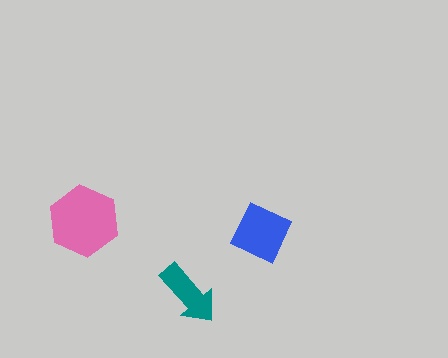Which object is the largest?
The pink hexagon.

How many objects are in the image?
There are 3 objects in the image.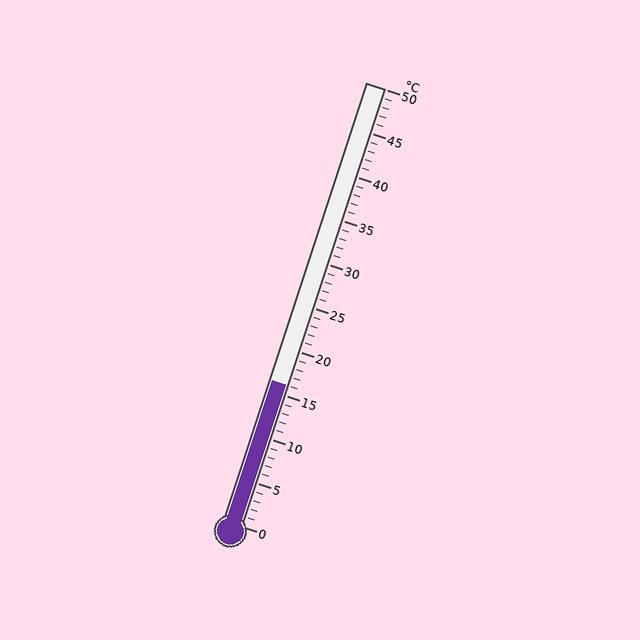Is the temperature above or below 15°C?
The temperature is above 15°C.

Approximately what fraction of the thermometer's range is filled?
The thermometer is filled to approximately 30% of its range.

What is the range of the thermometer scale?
The thermometer scale ranges from 0°C to 50°C.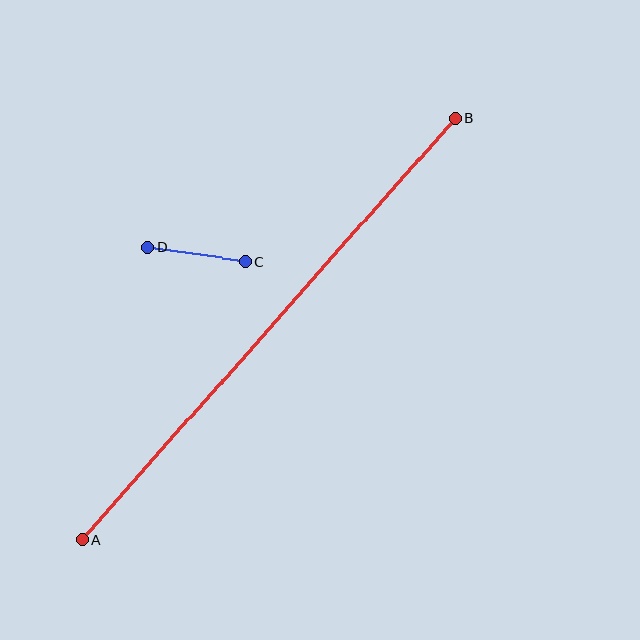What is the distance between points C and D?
The distance is approximately 99 pixels.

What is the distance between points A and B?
The distance is approximately 563 pixels.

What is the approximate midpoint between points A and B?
The midpoint is at approximately (269, 329) pixels.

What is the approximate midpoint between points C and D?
The midpoint is at approximately (197, 254) pixels.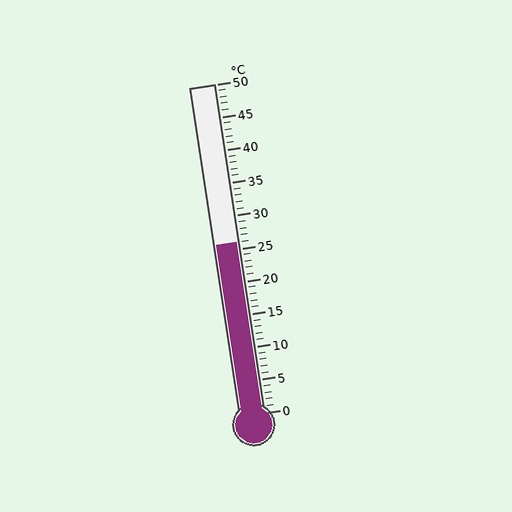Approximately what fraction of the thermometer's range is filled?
The thermometer is filled to approximately 50% of its range.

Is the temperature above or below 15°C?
The temperature is above 15°C.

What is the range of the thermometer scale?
The thermometer scale ranges from 0°C to 50°C.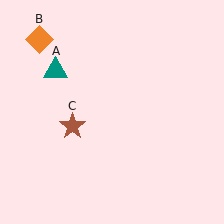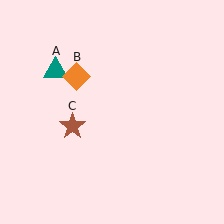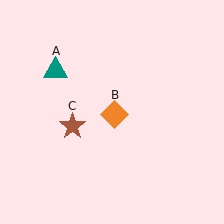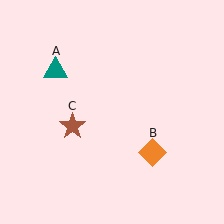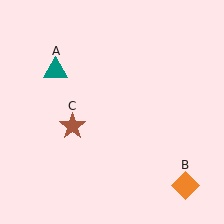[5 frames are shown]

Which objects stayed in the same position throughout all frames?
Teal triangle (object A) and brown star (object C) remained stationary.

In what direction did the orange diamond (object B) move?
The orange diamond (object B) moved down and to the right.